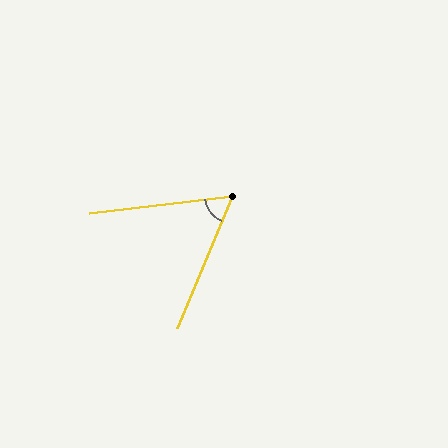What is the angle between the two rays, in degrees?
Approximately 61 degrees.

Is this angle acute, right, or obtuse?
It is acute.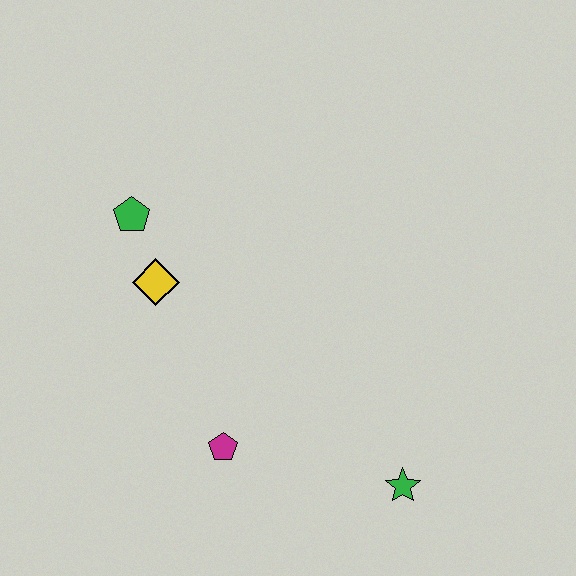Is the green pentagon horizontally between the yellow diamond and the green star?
No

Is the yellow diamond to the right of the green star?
No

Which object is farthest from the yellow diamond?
The green star is farthest from the yellow diamond.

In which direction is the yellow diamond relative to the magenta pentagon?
The yellow diamond is above the magenta pentagon.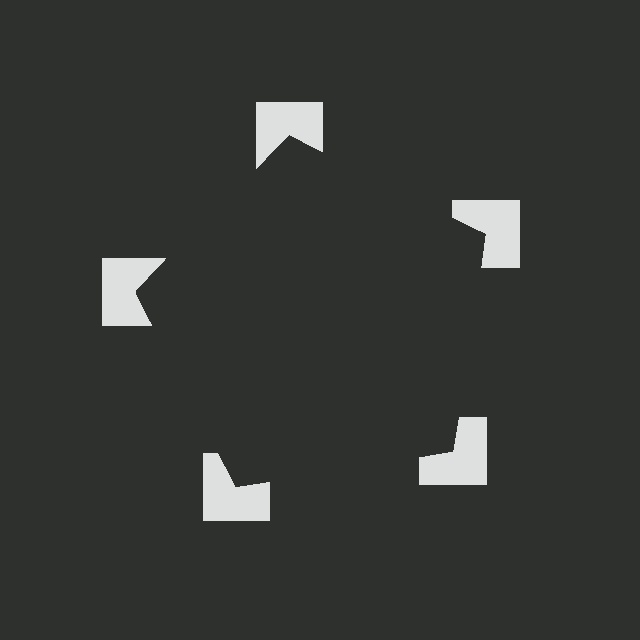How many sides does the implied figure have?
5 sides.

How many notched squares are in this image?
There are 5 — one at each vertex of the illusory pentagon.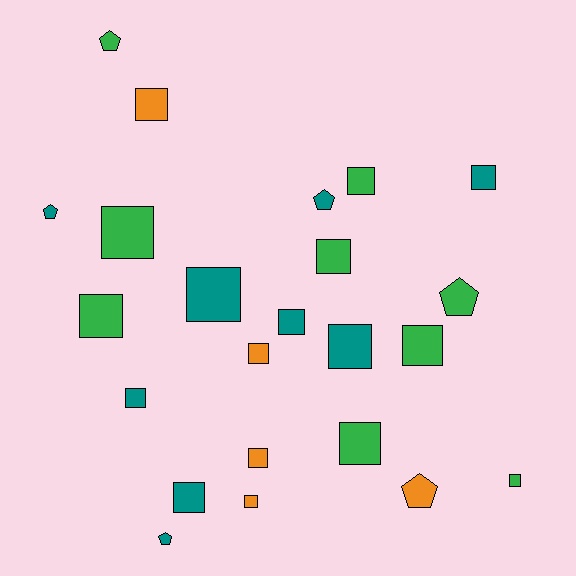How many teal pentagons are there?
There are 3 teal pentagons.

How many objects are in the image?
There are 23 objects.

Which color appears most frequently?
Green, with 9 objects.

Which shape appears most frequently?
Square, with 17 objects.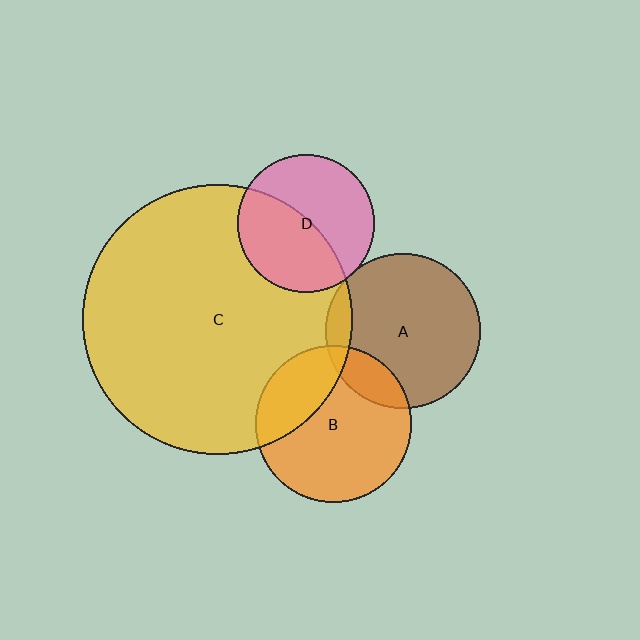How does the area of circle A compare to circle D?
Approximately 1.3 times.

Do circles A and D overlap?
Yes.